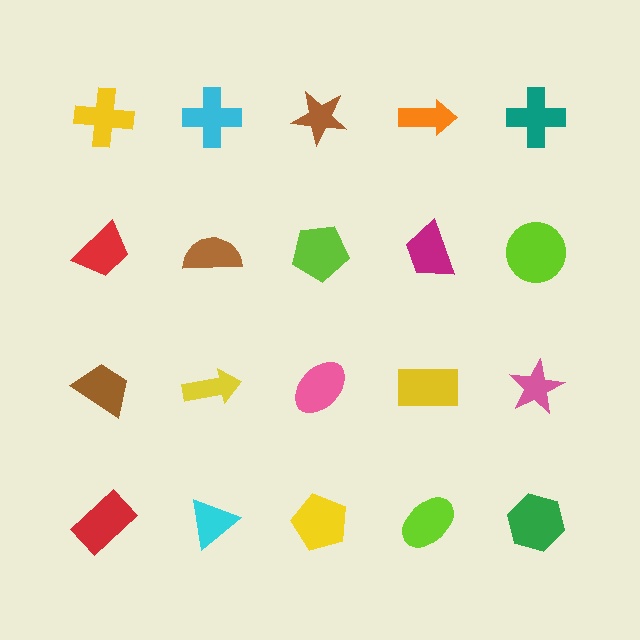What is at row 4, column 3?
A yellow pentagon.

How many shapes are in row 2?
5 shapes.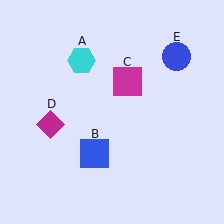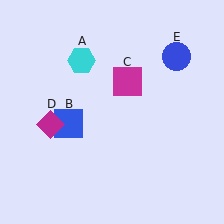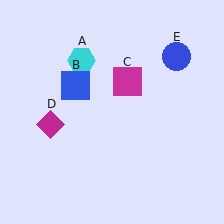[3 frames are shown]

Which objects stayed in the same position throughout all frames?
Cyan hexagon (object A) and magenta square (object C) and magenta diamond (object D) and blue circle (object E) remained stationary.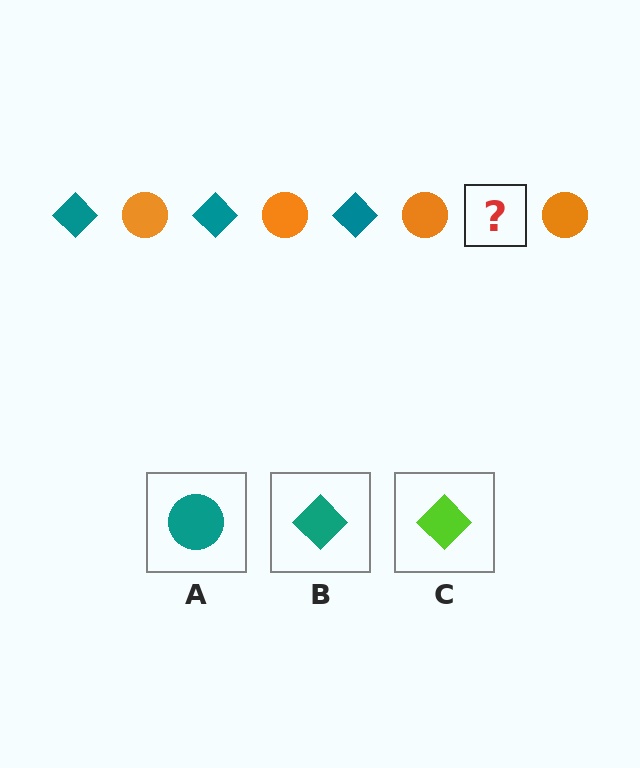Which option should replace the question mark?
Option B.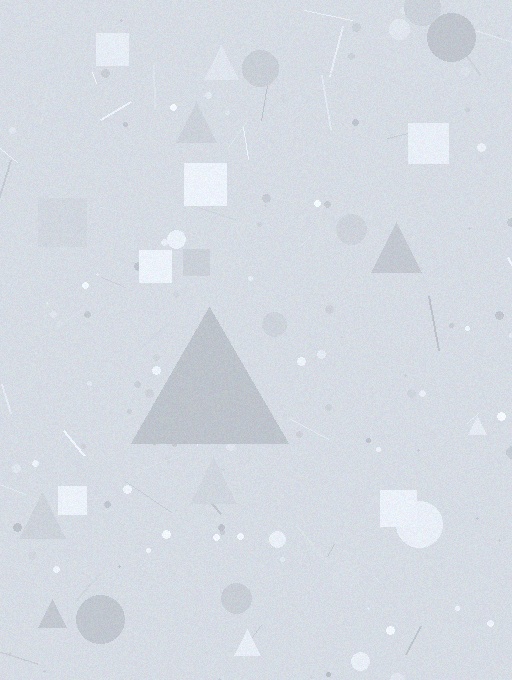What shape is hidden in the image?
A triangle is hidden in the image.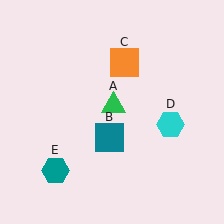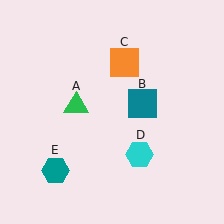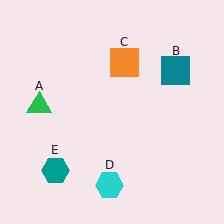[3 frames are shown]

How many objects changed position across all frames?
3 objects changed position: green triangle (object A), teal square (object B), cyan hexagon (object D).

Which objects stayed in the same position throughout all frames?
Orange square (object C) and teal hexagon (object E) remained stationary.